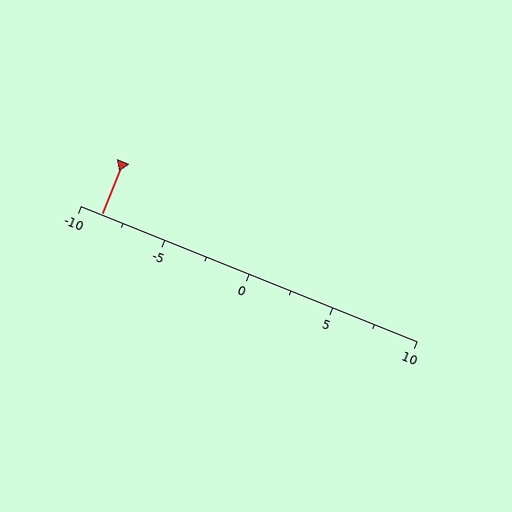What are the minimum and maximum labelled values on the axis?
The axis runs from -10 to 10.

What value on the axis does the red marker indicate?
The marker indicates approximately -8.8.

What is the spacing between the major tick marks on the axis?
The major ticks are spaced 5 apart.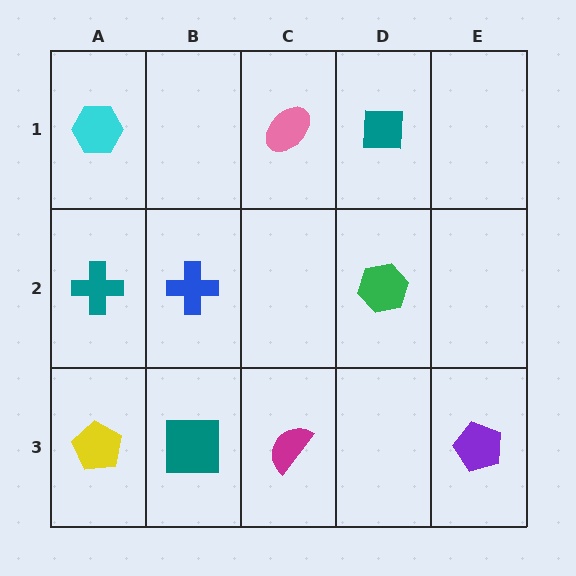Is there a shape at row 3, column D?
No, that cell is empty.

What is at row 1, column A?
A cyan hexagon.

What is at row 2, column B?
A blue cross.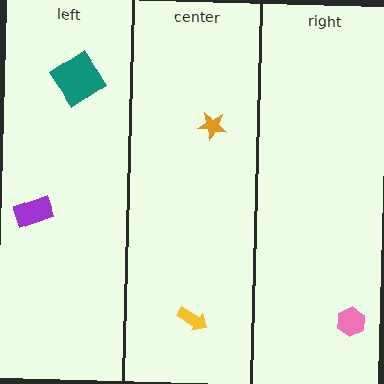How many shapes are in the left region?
2.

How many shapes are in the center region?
2.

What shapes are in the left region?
The purple rectangle, the teal diamond.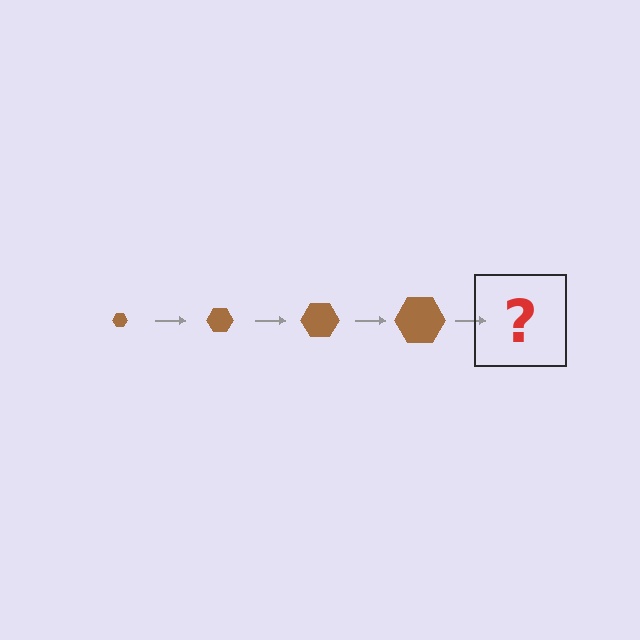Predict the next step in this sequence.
The next step is a brown hexagon, larger than the previous one.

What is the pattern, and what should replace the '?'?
The pattern is that the hexagon gets progressively larger each step. The '?' should be a brown hexagon, larger than the previous one.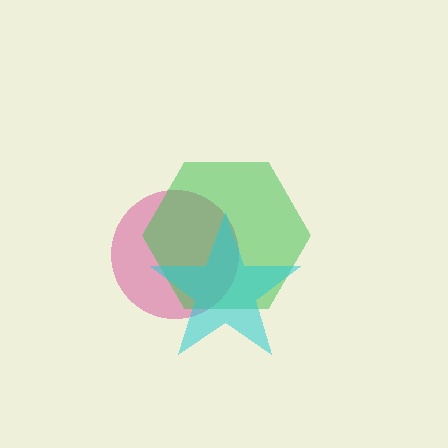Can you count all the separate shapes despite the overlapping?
Yes, there are 3 separate shapes.